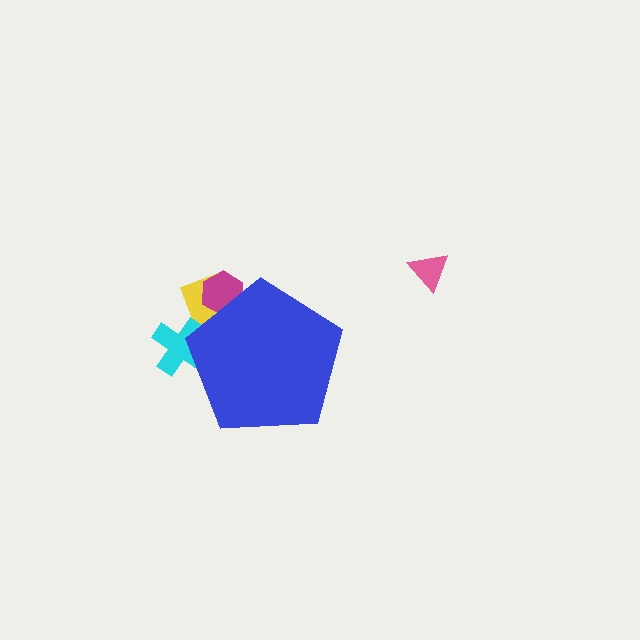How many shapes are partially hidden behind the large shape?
3 shapes are partially hidden.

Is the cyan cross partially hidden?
Yes, the cyan cross is partially hidden behind the blue pentagon.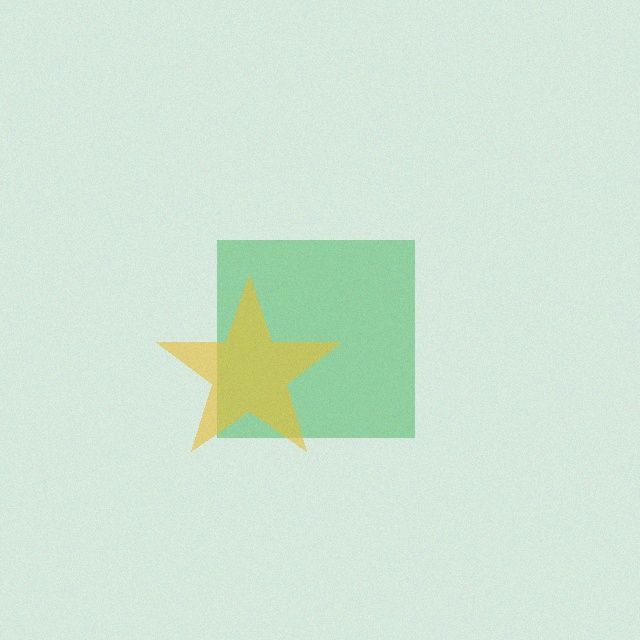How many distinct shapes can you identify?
There are 2 distinct shapes: a green square, a yellow star.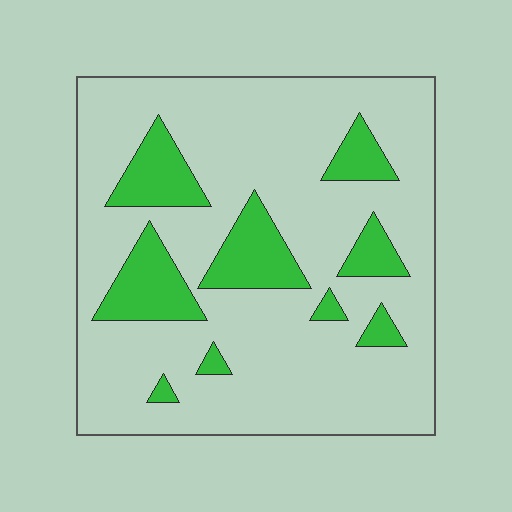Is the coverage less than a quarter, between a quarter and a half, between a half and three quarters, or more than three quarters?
Less than a quarter.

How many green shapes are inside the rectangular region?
9.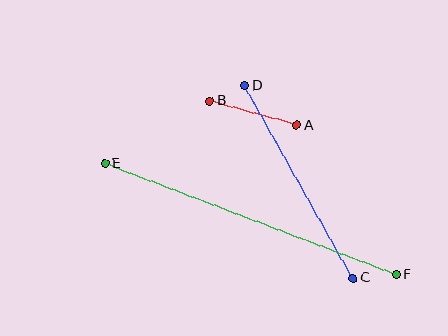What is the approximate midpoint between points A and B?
The midpoint is at approximately (253, 113) pixels.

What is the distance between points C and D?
The distance is approximately 221 pixels.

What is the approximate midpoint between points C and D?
The midpoint is at approximately (299, 182) pixels.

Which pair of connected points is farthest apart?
Points E and F are farthest apart.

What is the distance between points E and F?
The distance is approximately 312 pixels.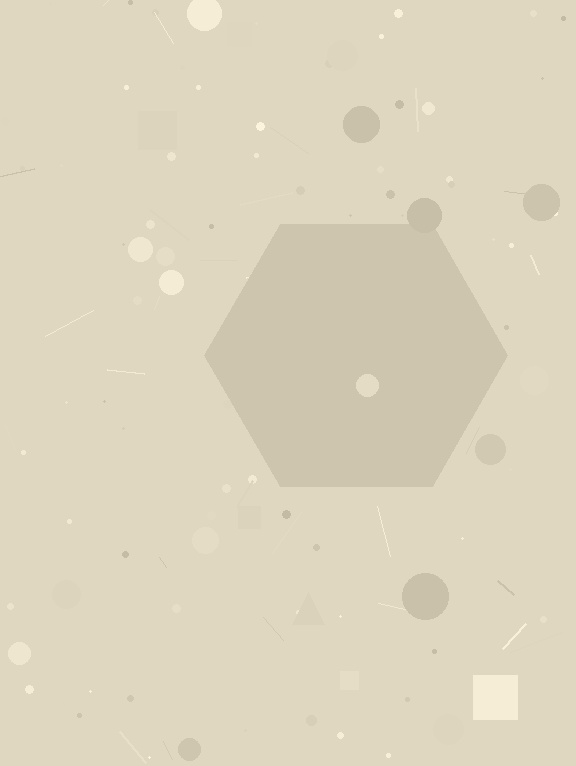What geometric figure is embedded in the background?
A hexagon is embedded in the background.